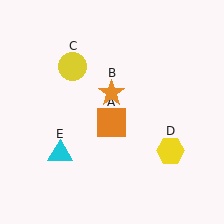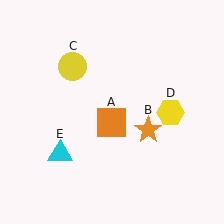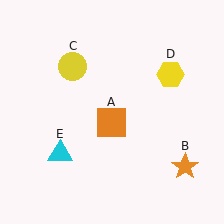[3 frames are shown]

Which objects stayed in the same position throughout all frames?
Orange square (object A) and yellow circle (object C) and cyan triangle (object E) remained stationary.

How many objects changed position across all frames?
2 objects changed position: orange star (object B), yellow hexagon (object D).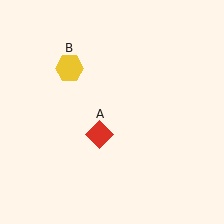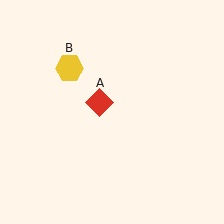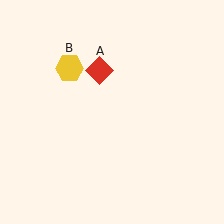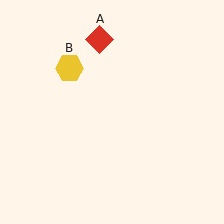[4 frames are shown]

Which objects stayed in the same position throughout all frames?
Yellow hexagon (object B) remained stationary.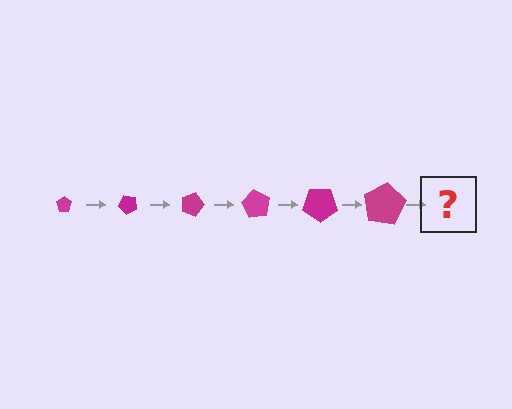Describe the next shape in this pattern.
It should be a pentagon, larger than the previous one and rotated 270 degrees from the start.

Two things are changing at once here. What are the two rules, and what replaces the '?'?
The two rules are that the pentagon grows larger each step and it rotates 45 degrees each step. The '?' should be a pentagon, larger than the previous one and rotated 270 degrees from the start.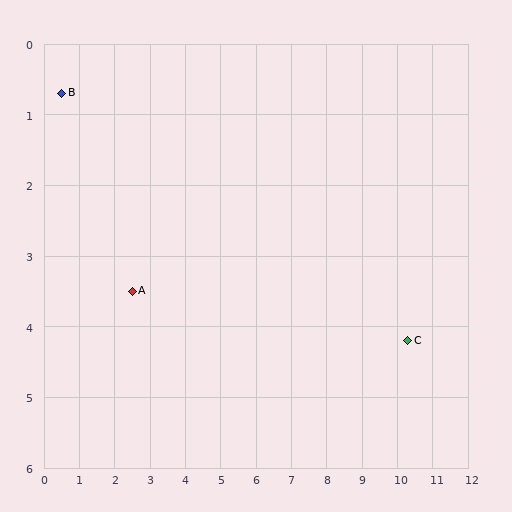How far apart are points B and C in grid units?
Points B and C are about 10.4 grid units apart.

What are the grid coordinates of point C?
Point C is at approximately (10.3, 4.2).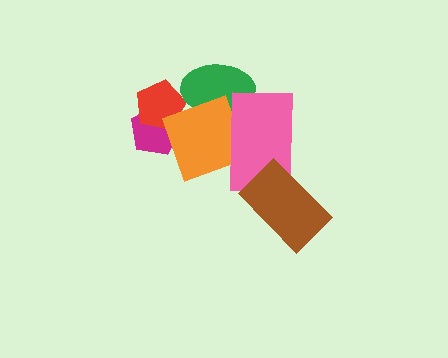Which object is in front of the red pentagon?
The orange diamond is in front of the red pentagon.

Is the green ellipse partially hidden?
Yes, it is partially covered by another shape.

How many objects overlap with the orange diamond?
4 objects overlap with the orange diamond.